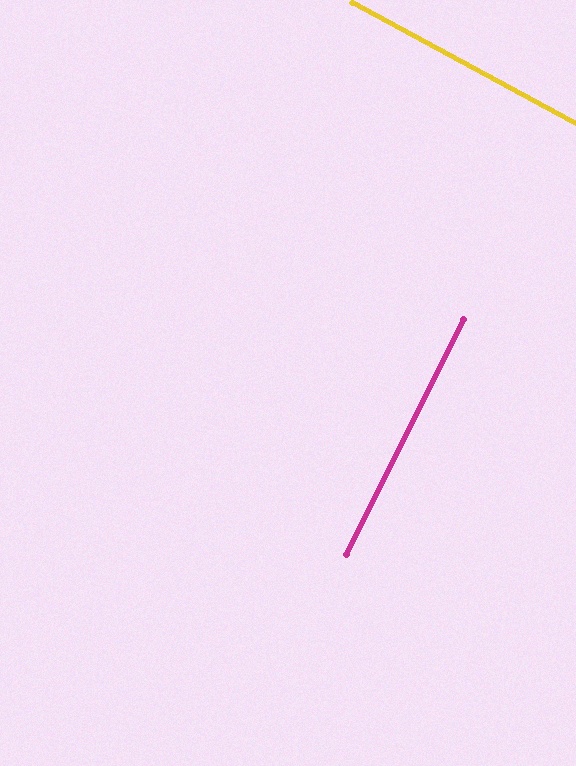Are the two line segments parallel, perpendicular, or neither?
Perpendicular — they meet at approximately 88°.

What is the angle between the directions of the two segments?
Approximately 88 degrees.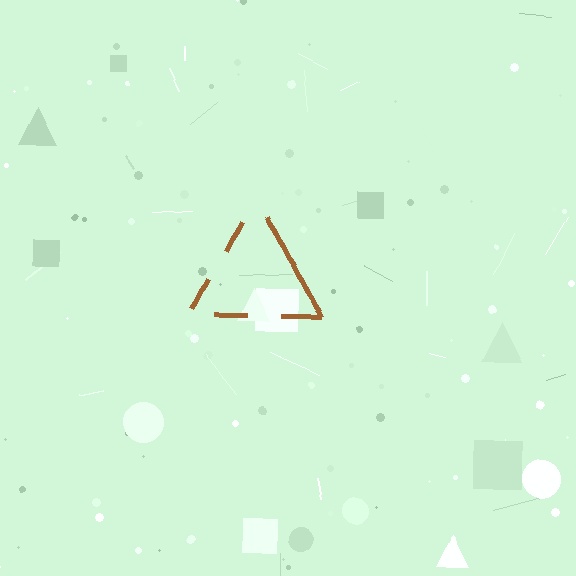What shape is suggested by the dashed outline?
The dashed outline suggests a triangle.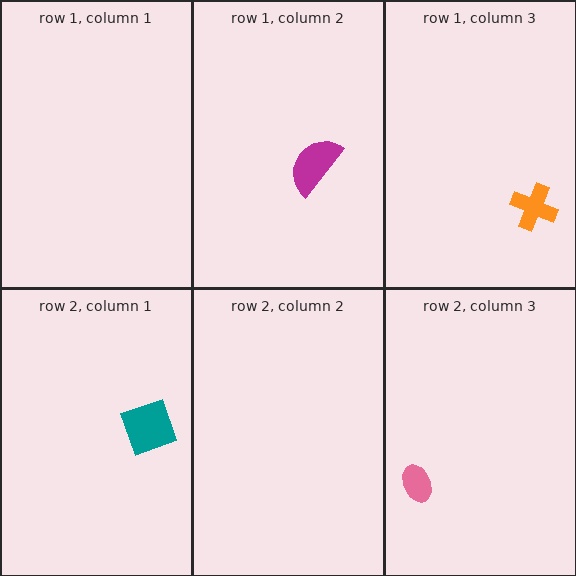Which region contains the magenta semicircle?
The row 1, column 2 region.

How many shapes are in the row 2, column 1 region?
1.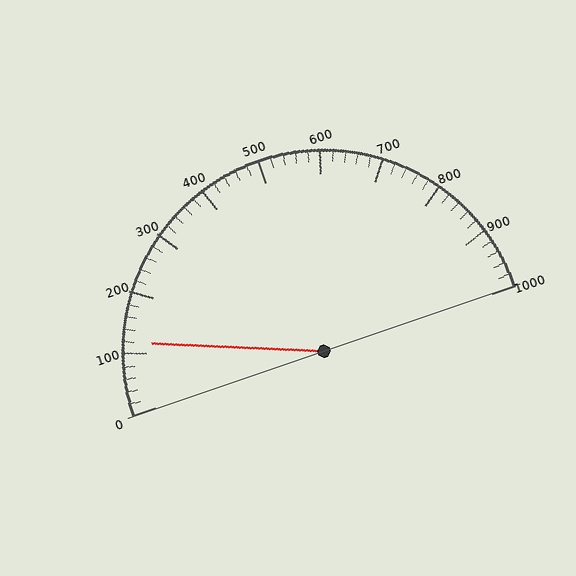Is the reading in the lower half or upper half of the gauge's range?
The reading is in the lower half of the range (0 to 1000).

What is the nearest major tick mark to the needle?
The nearest major tick mark is 100.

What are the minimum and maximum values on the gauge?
The gauge ranges from 0 to 1000.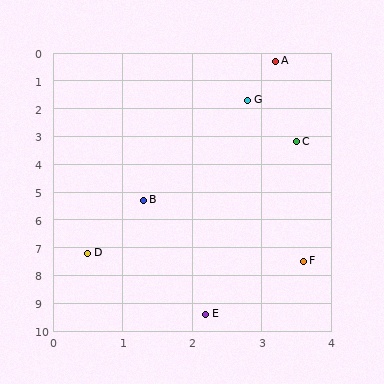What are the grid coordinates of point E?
Point E is at approximately (2.2, 9.4).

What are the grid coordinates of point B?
Point B is at approximately (1.3, 5.3).